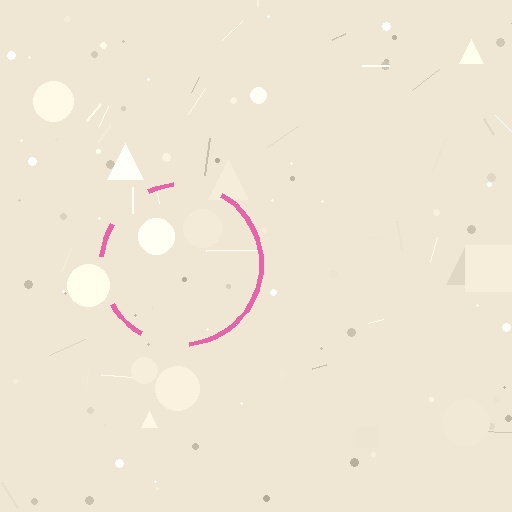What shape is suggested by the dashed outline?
The dashed outline suggests a circle.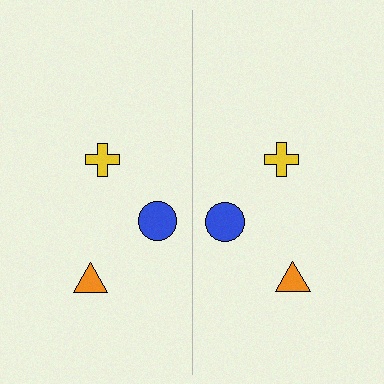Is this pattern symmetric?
Yes, this pattern has bilateral (reflection) symmetry.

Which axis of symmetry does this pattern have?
The pattern has a vertical axis of symmetry running through the center of the image.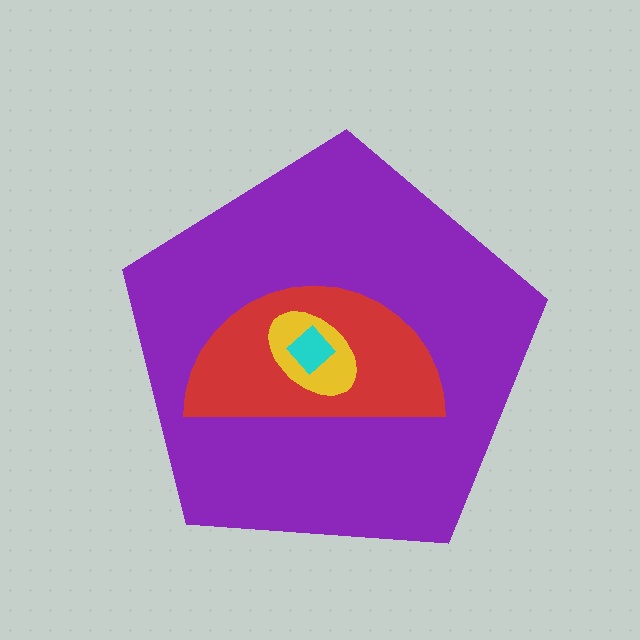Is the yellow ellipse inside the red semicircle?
Yes.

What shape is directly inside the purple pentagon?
The red semicircle.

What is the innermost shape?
The cyan diamond.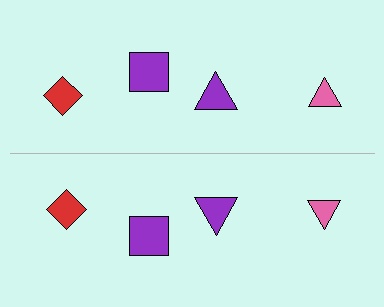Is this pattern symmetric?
Yes, this pattern has bilateral (reflection) symmetry.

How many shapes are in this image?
There are 8 shapes in this image.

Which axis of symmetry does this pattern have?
The pattern has a horizontal axis of symmetry running through the center of the image.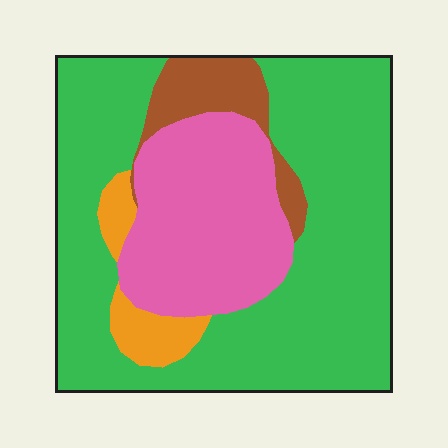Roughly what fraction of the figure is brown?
Brown takes up less than a sixth of the figure.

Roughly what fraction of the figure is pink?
Pink takes up about one quarter (1/4) of the figure.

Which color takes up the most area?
Green, at roughly 60%.